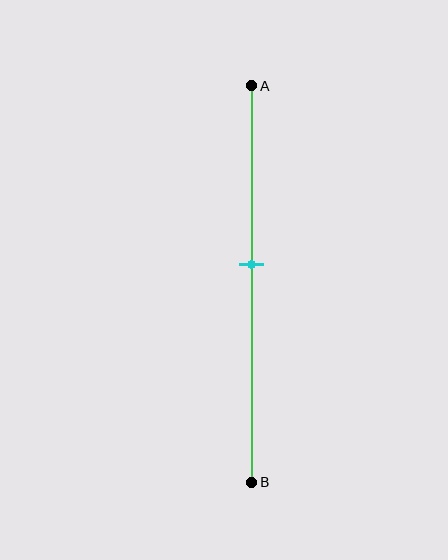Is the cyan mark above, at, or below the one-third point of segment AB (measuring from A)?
The cyan mark is below the one-third point of segment AB.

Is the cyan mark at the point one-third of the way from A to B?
No, the mark is at about 45% from A, not at the 33% one-third point.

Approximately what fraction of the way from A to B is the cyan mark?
The cyan mark is approximately 45% of the way from A to B.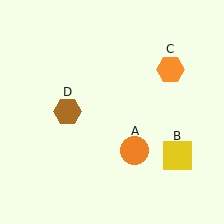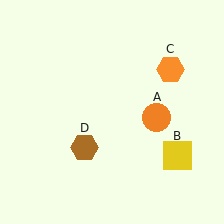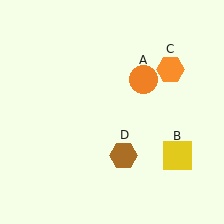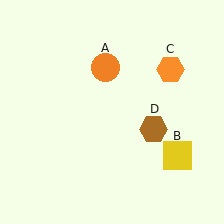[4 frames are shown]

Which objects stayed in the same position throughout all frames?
Yellow square (object B) and orange hexagon (object C) remained stationary.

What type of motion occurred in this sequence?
The orange circle (object A), brown hexagon (object D) rotated counterclockwise around the center of the scene.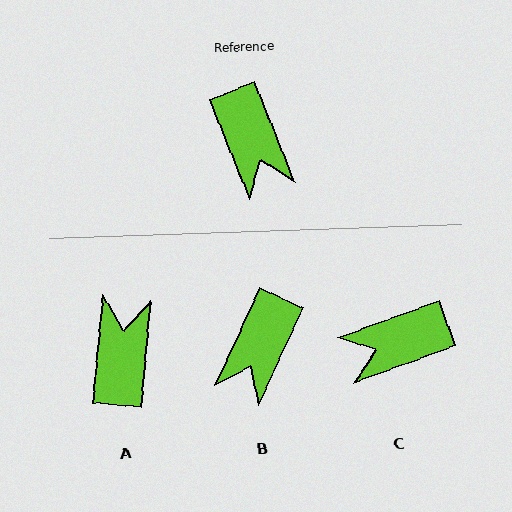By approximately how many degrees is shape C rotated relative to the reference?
Approximately 92 degrees clockwise.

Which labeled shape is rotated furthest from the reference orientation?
A, about 153 degrees away.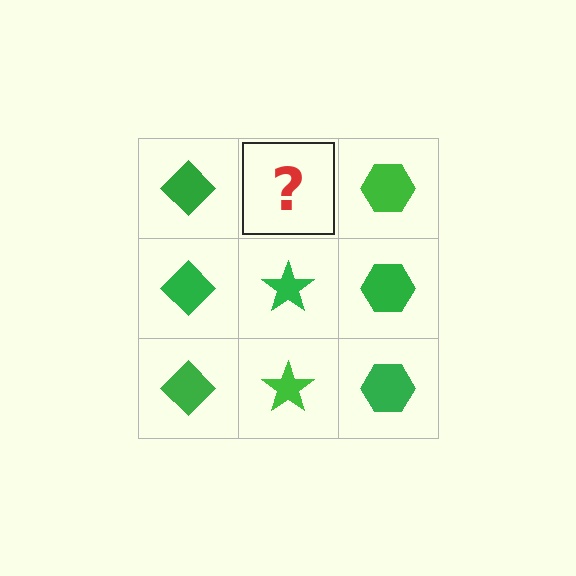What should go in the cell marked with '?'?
The missing cell should contain a green star.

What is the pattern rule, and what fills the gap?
The rule is that each column has a consistent shape. The gap should be filled with a green star.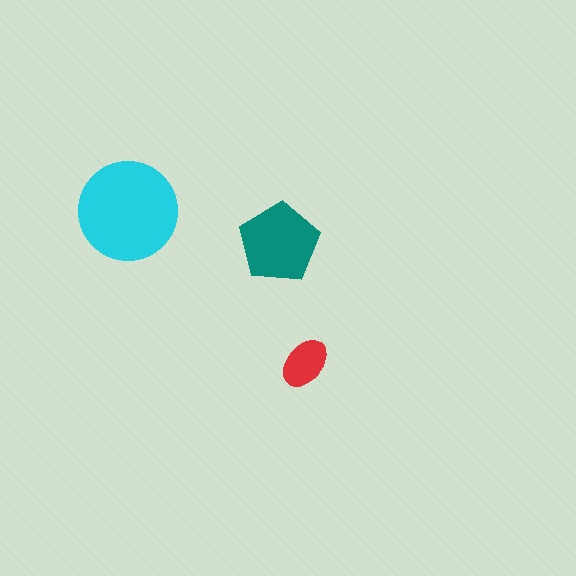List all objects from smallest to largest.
The red ellipse, the teal pentagon, the cyan circle.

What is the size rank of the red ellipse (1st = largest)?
3rd.